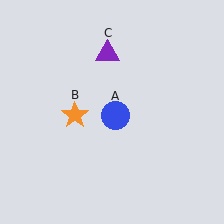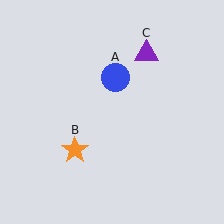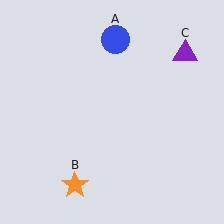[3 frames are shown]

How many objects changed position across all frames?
3 objects changed position: blue circle (object A), orange star (object B), purple triangle (object C).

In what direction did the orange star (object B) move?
The orange star (object B) moved down.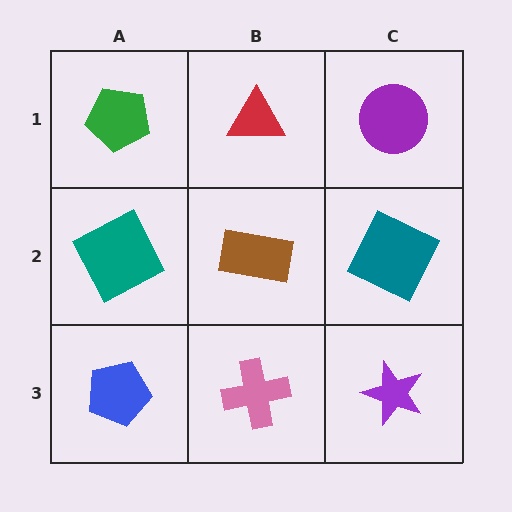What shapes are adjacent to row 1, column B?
A brown rectangle (row 2, column B), a green pentagon (row 1, column A), a purple circle (row 1, column C).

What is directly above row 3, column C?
A teal square.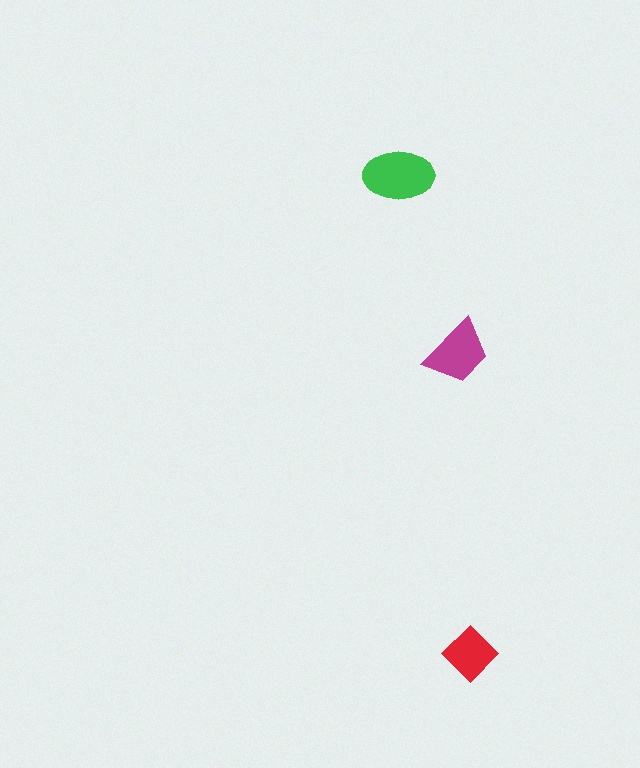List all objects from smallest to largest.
The red diamond, the magenta trapezoid, the green ellipse.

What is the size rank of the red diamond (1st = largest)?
3rd.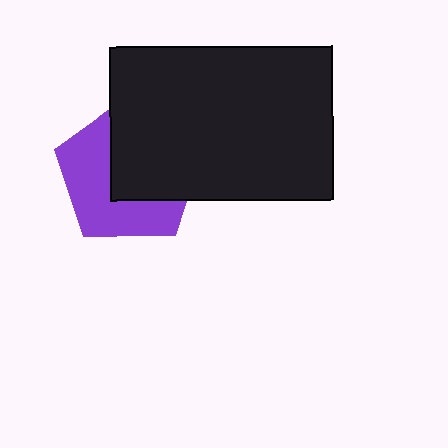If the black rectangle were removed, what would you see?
You would see the complete purple pentagon.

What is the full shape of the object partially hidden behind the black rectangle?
The partially hidden object is a purple pentagon.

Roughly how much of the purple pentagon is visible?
About half of it is visible (roughly 49%).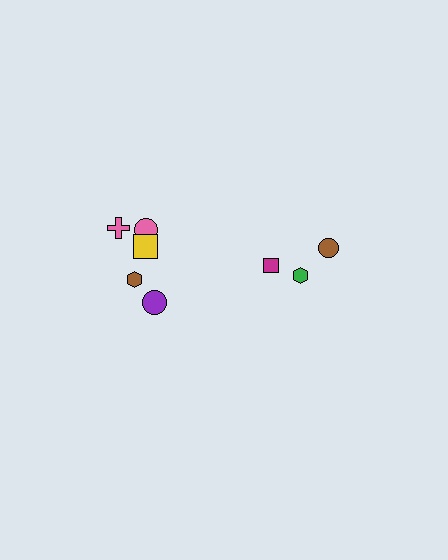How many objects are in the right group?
There are 3 objects.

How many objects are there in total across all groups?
There are 8 objects.